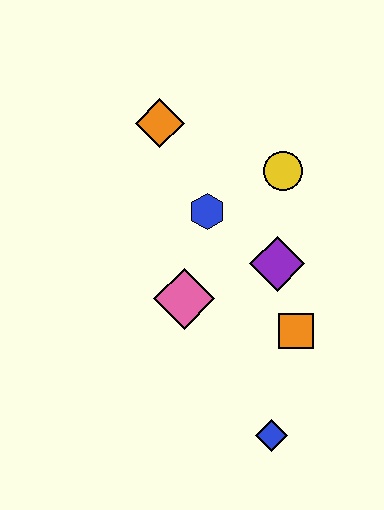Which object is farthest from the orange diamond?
The blue diamond is farthest from the orange diamond.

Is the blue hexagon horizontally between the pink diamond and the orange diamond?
No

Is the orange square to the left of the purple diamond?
No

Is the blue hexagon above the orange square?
Yes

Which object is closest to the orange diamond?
The blue hexagon is closest to the orange diamond.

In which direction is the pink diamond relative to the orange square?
The pink diamond is to the left of the orange square.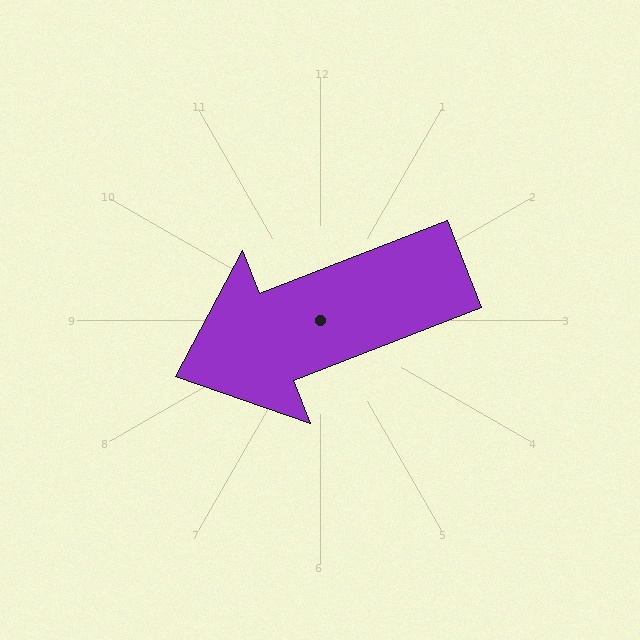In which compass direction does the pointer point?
West.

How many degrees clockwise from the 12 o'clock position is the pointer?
Approximately 249 degrees.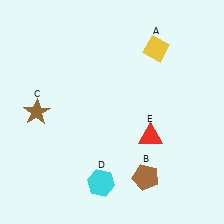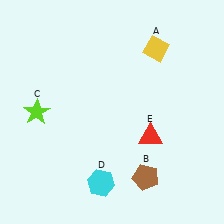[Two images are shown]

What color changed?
The star (C) changed from brown in Image 1 to lime in Image 2.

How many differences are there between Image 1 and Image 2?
There is 1 difference between the two images.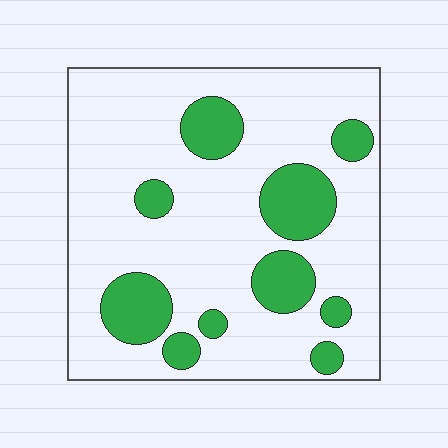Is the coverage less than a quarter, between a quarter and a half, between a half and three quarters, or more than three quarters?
Less than a quarter.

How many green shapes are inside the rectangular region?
10.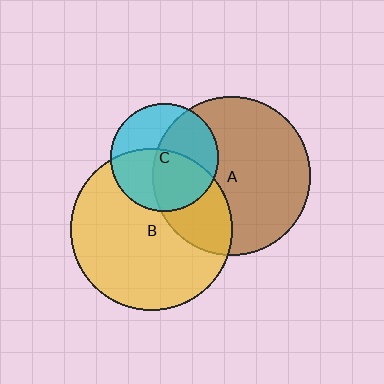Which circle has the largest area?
Circle B (yellow).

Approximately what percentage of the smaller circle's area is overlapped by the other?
Approximately 30%.